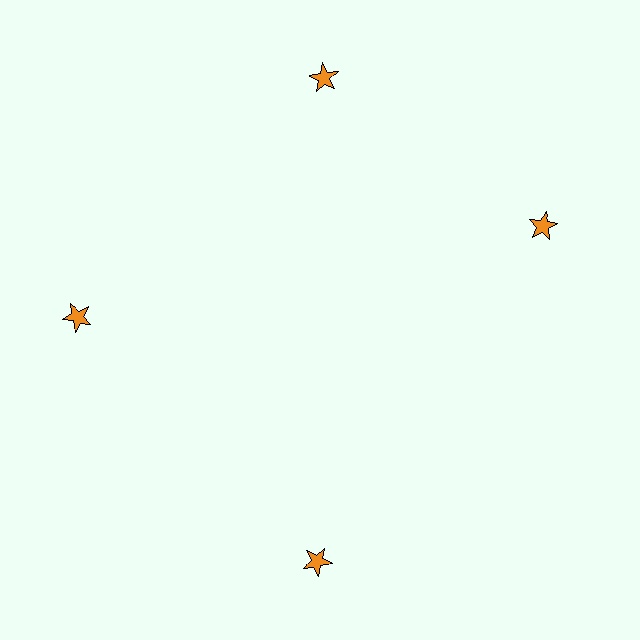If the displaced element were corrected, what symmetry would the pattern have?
It would have 4-fold rotational symmetry — the pattern would map onto itself every 90 degrees.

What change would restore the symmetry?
The symmetry would be restored by rotating it back into even spacing with its neighbors so that all 4 stars sit at equal angles and equal distance from the center.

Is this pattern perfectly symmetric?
No. The 4 orange stars are arranged in a ring, but one element near the 3 o'clock position is rotated out of alignment along the ring, breaking the 4-fold rotational symmetry.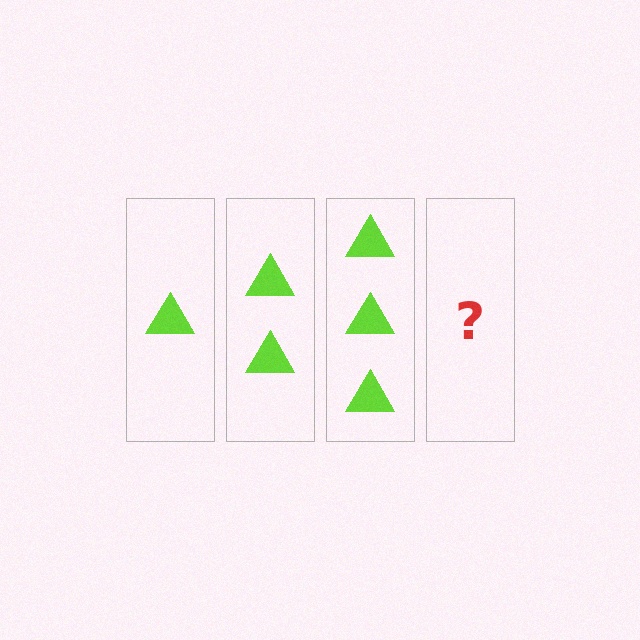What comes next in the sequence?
The next element should be 4 triangles.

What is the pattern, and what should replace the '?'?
The pattern is that each step adds one more triangle. The '?' should be 4 triangles.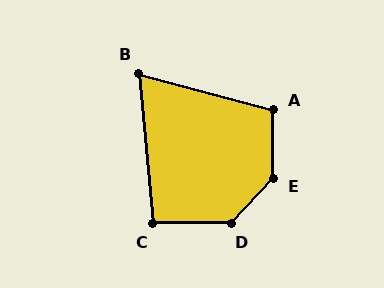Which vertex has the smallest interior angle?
B, at approximately 70 degrees.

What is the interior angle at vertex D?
Approximately 133 degrees (obtuse).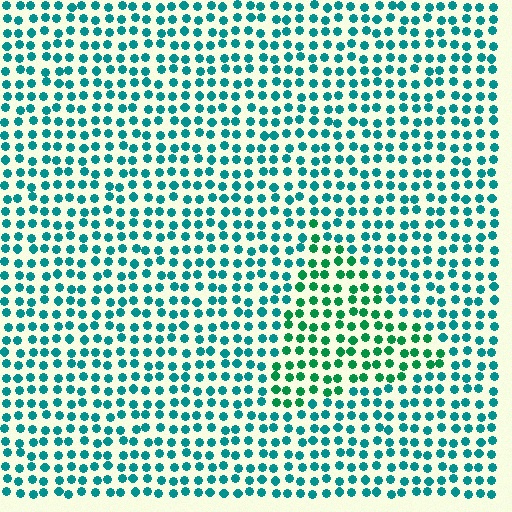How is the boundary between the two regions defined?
The boundary is defined purely by a slight shift in hue (about 32 degrees). Spacing, size, and orientation are identical on both sides.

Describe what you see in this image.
The image is filled with small teal elements in a uniform arrangement. A triangle-shaped region is visible where the elements are tinted to a slightly different hue, forming a subtle color boundary.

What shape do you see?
I see a triangle.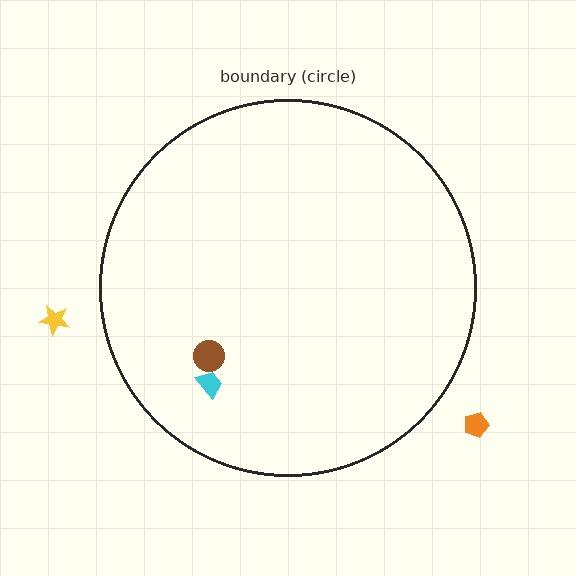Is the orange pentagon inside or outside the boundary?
Outside.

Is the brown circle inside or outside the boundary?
Inside.